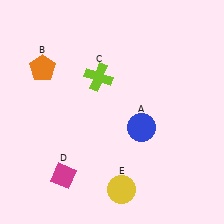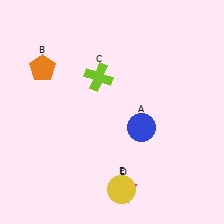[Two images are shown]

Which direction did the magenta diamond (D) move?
The magenta diamond (D) moved right.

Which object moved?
The magenta diamond (D) moved right.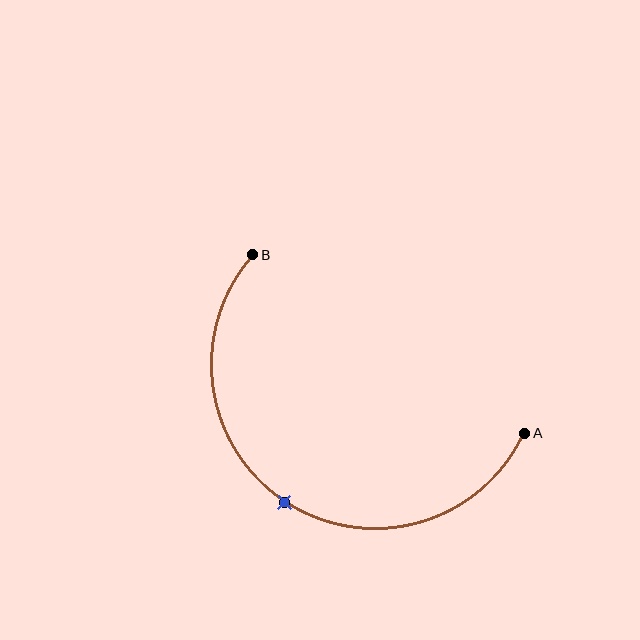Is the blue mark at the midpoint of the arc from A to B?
Yes. The blue mark lies on the arc at equal arc-length from both A and B — it is the arc midpoint.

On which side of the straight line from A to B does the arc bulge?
The arc bulges below the straight line connecting A and B.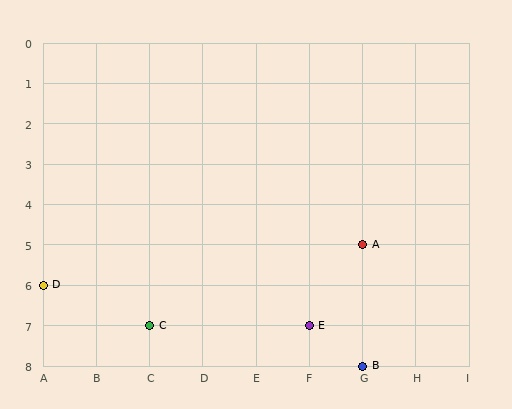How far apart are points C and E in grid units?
Points C and E are 3 columns apart.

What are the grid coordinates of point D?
Point D is at grid coordinates (A, 6).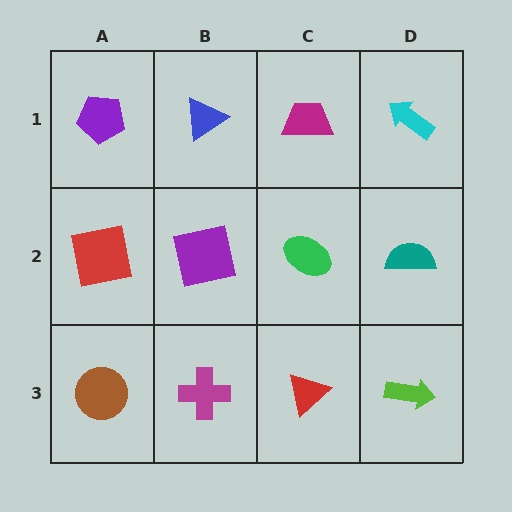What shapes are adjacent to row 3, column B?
A purple square (row 2, column B), a brown circle (row 3, column A), a red triangle (row 3, column C).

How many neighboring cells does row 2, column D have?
3.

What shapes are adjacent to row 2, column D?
A cyan arrow (row 1, column D), a lime arrow (row 3, column D), a green ellipse (row 2, column C).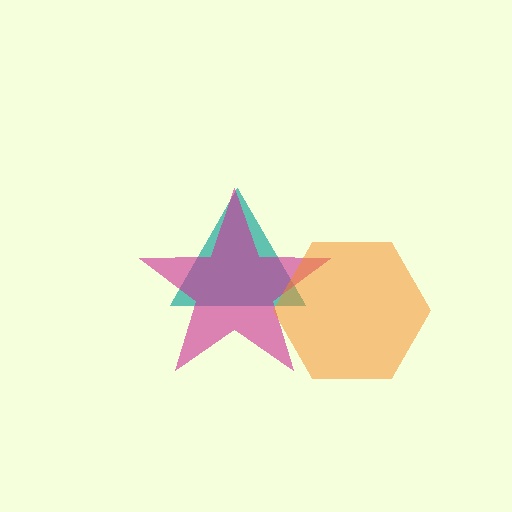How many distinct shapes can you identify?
There are 3 distinct shapes: a teal triangle, a magenta star, an orange hexagon.